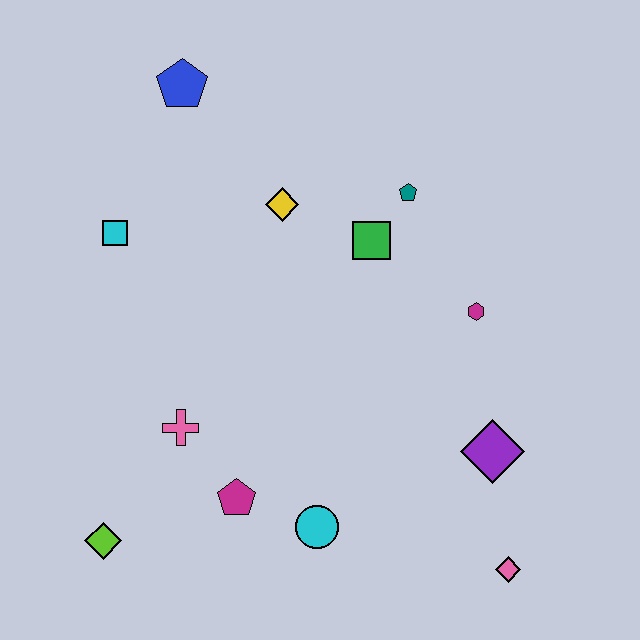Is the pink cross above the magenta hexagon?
No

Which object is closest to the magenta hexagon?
The green square is closest to the magenta hexagon.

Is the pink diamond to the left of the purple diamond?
No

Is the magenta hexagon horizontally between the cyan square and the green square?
No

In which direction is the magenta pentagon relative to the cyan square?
The magenta pentagon is below the cyan square.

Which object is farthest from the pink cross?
The pink diamond is farthest from the pink cross.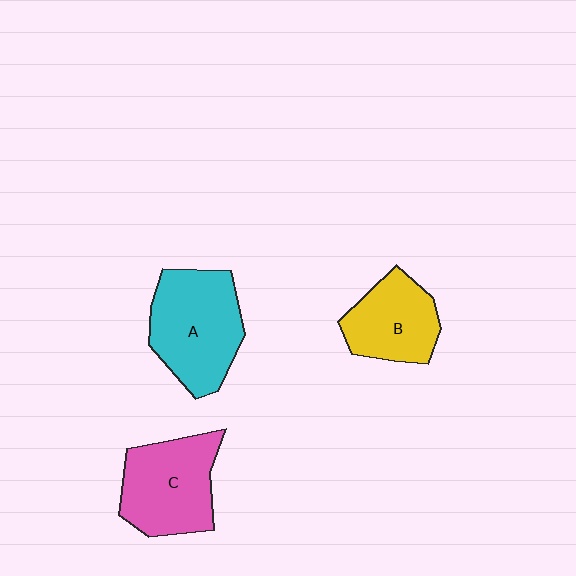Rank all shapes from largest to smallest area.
From largest to smallest: A (cyan), C (pink), B (yellow).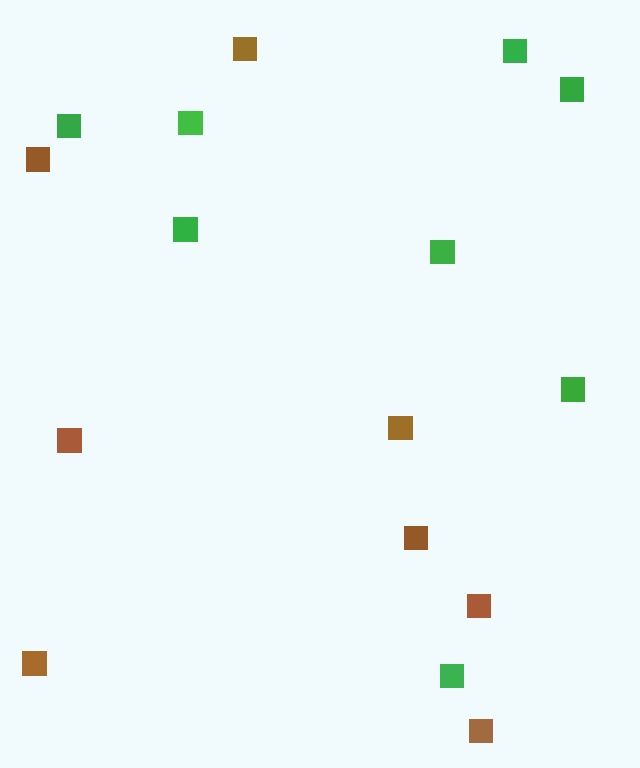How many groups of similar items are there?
There are 2 groups: one group of green squares (8) and one group of brown squares (8).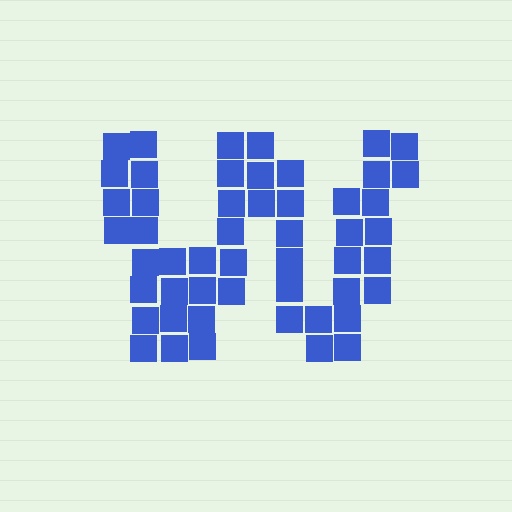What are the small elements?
The small elements are squares.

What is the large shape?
The large shape is the letter W.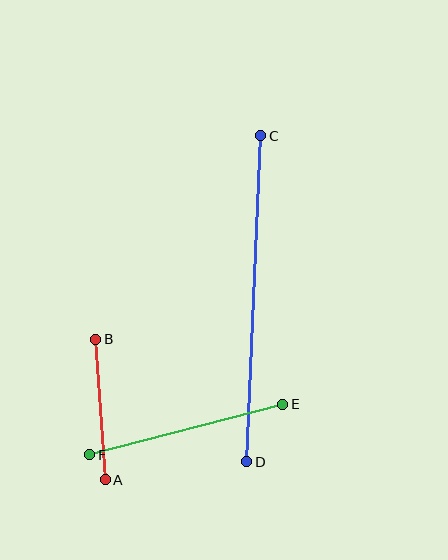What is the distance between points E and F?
The distance is approximately 200 pixels.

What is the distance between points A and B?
The distance is approximately 141 pixels.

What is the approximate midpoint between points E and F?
The midpoint is at approximately (186, 429) pixels.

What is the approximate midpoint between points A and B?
The midpoint is at approximately (101, 409) pixels.